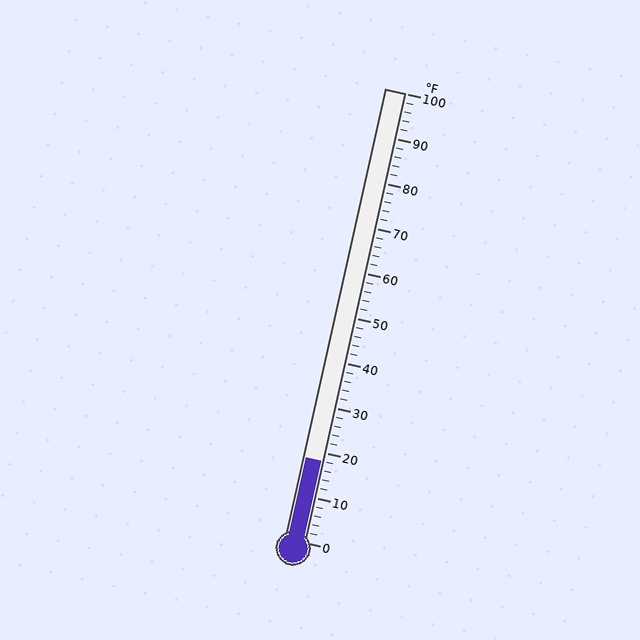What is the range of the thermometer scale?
The thermometer scale ranges from 0°F to 100°F.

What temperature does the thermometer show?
The thermometer shows approximately 18°F.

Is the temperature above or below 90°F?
The temperature is below 90°F.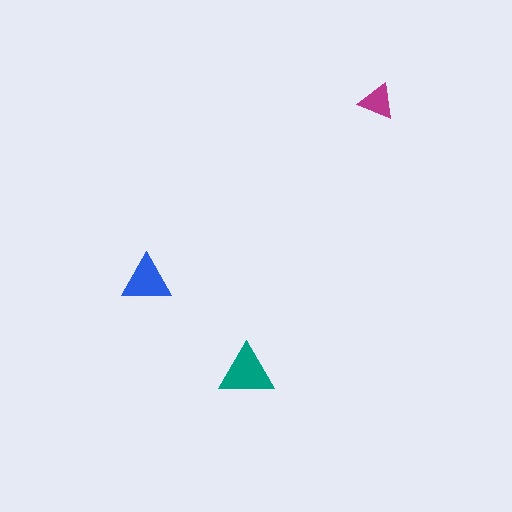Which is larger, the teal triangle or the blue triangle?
The teal one.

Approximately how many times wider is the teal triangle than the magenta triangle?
About 1.5 times wider.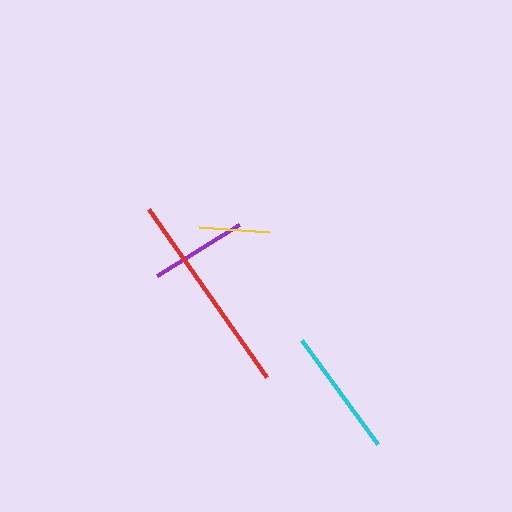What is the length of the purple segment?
The purple segment is approximately 97 pixels long.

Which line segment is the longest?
The red line is the longest at approximately 205 pixels.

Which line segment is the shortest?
The yellow line is the shortest at approximately 69 pixels.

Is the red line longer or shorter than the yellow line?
The red line is longer than the yellow line.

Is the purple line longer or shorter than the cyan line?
The cyan line is longer than the purple line.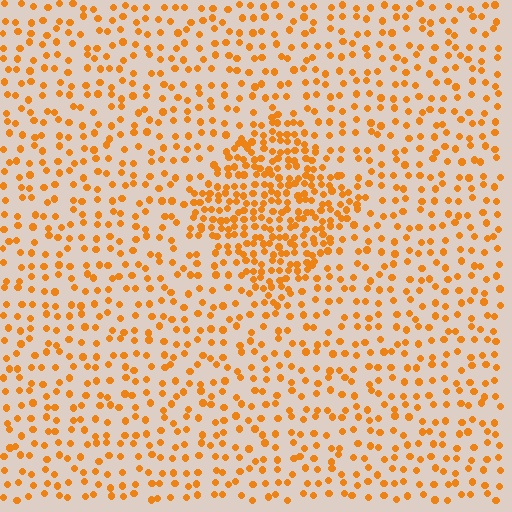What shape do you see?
I see a diamond.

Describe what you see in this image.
The image contains small orange elements arranged at two different densities. A diamond-shaped region is visible where the elements are more densely packed than the surrounding area.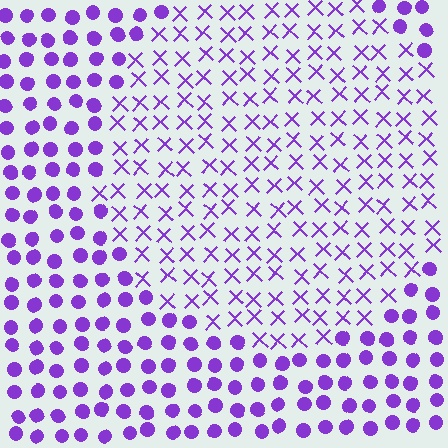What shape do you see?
I see a circle.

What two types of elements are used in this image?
The image uses X marks inside the circle region and circles outside it.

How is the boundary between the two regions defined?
The boundary is defined by a change in element shape: X marks inside vs. circles outside. All elements share the same color and spacing.